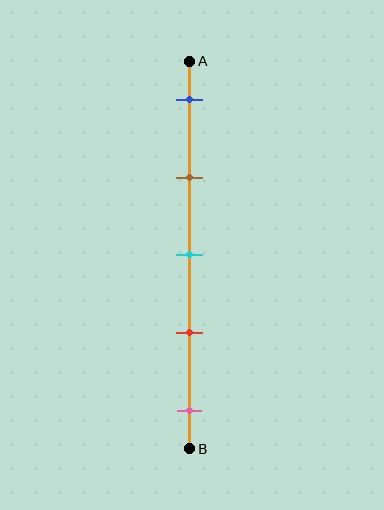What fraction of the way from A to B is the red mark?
The red mark is approximately 70% (0.7) of the way from A to B.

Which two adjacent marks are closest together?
The cyan and red marks are the closest adjacent pair.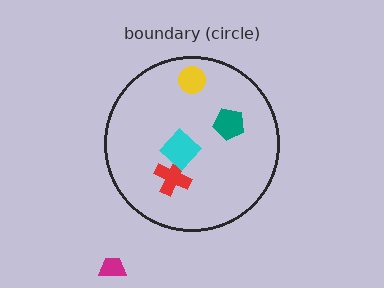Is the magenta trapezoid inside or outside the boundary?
Outside.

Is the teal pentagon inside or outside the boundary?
Inside.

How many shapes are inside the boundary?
4 inside, 1 outside.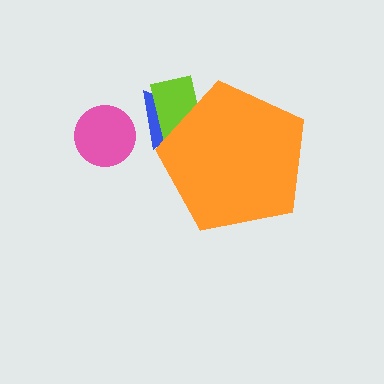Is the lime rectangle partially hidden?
Yes, the lime rectangle is partially hidden behind the orange pentagon.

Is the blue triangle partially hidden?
Yes, the blue triangle is partially hidden behind the orange pentagon.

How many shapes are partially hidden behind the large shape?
2 shapes are partially hidden.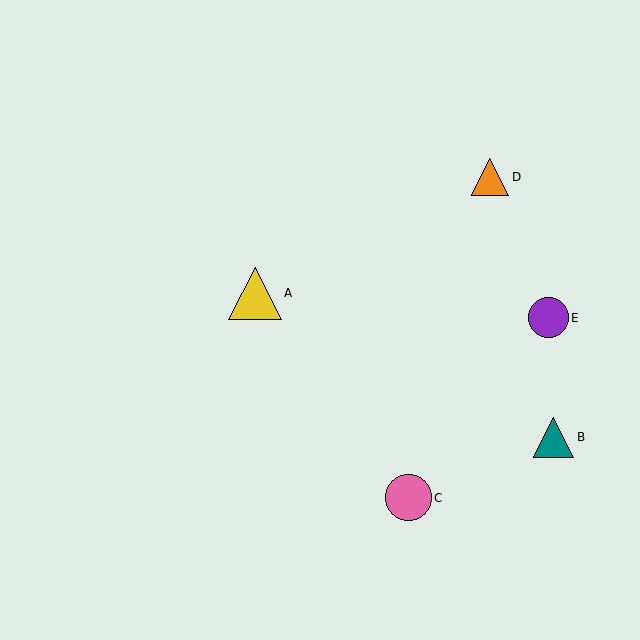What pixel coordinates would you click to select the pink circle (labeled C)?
Click at (408, 498) to select the pink circle C.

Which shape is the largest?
The yellow triangle (labeled A) is the largest.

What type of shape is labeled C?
Shape C is a pink circle.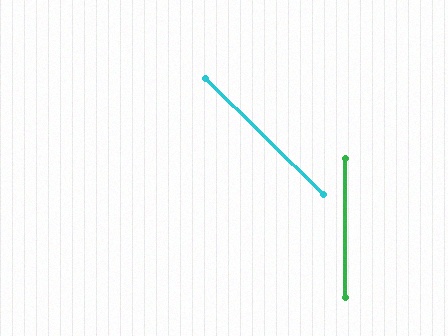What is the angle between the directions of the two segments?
Approximately 45 degrees.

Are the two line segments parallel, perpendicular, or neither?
Neither parallel nor perpendicular — they differ by about 45°.